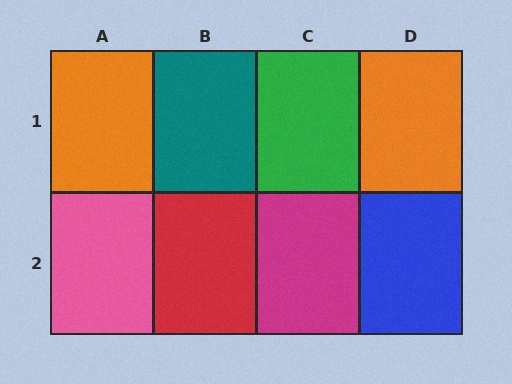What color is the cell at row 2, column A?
Pink.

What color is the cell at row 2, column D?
Blue.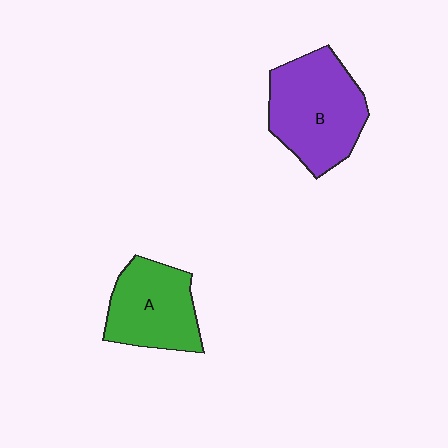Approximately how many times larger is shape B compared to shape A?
Approximately 1.3 times.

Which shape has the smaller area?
Shape A (green).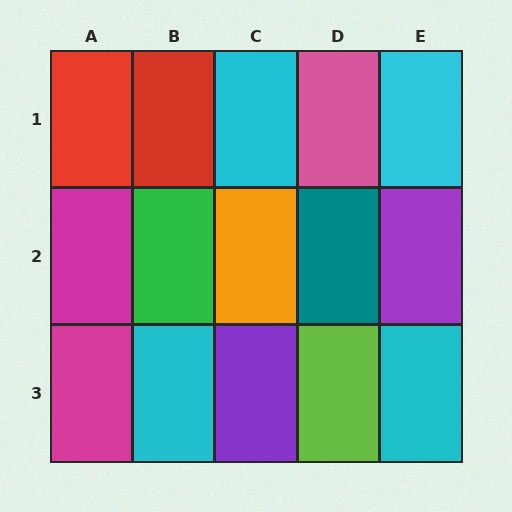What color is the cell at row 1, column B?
Red.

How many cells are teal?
1 cell is teal.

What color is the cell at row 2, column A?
Magenta.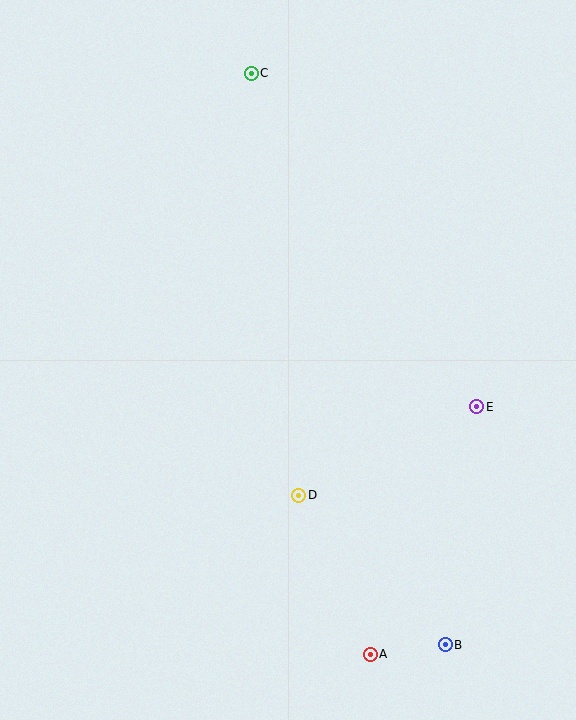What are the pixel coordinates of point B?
Point B is at (445, 645).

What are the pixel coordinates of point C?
Point C is at (251, 73).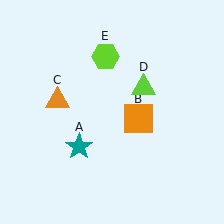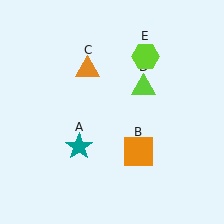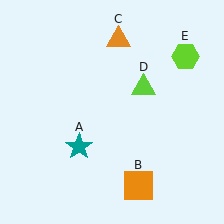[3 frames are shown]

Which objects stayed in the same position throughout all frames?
Teal star (object A) and lime triangle (object D) remained stationary.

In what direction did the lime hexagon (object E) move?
The lime hexagon (object E) moved right.